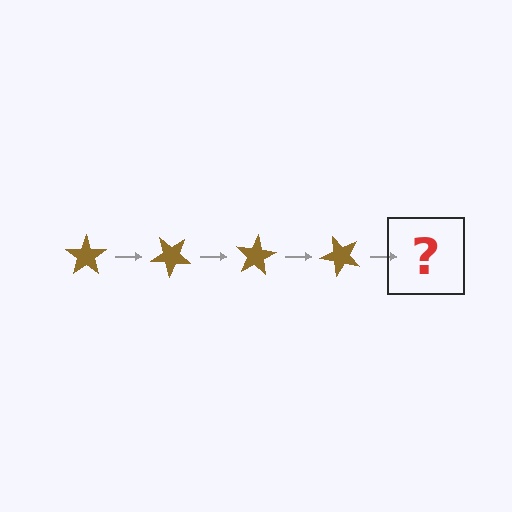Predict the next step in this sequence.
The next step is a brown star rotated 160 degrees.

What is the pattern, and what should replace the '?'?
The pattern is that the star rotates 40 degrees each step. The '?' should be a brown star rotated 160 degrees.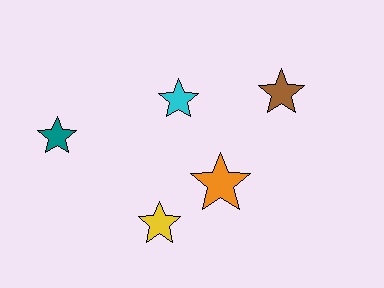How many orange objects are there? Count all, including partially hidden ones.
There is 1 orange object.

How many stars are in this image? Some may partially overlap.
There are 5 stars.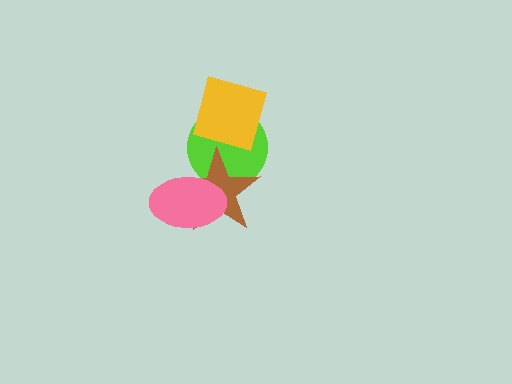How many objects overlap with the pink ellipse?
2 objects overlap with the pink ellipse.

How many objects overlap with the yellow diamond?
1 object overlaps with the yellow diamond.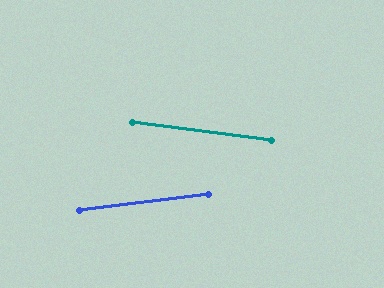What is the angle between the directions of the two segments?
Approximately 14 degrees.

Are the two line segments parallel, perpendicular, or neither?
Neither parallel nor perpendicular — they differ by about 14°.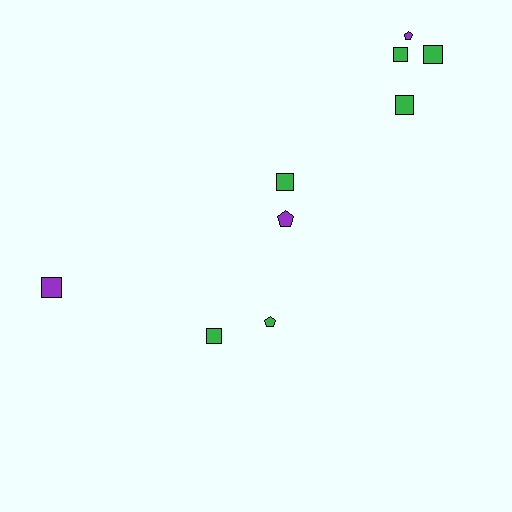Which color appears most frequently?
Green, with 6 objects.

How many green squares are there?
There are 5 green squares.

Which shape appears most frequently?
Square, with 6 objects.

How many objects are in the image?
There are 9 objects.